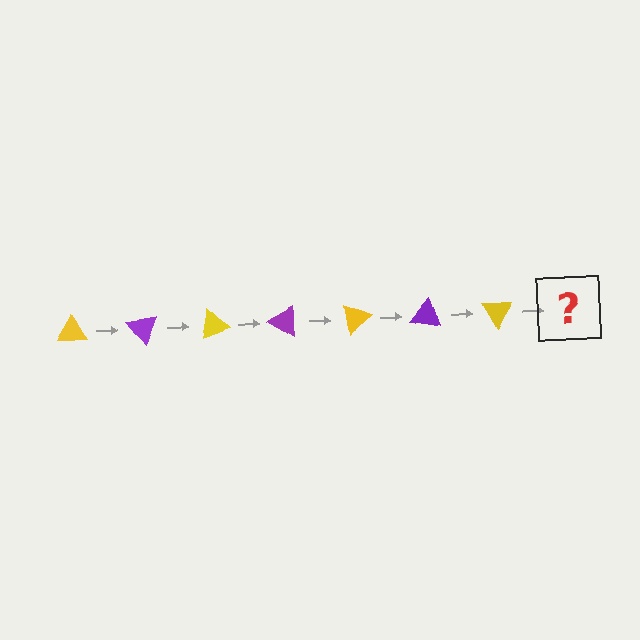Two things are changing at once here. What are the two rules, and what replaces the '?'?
The two rules are that it rotates 50 degrees each step and the color cycles through yellow and purple. The '?' should be a purple triangle, rotated 350 degrees from the start.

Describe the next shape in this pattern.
It should be a purple triangle, rotated 350 degrees from the start.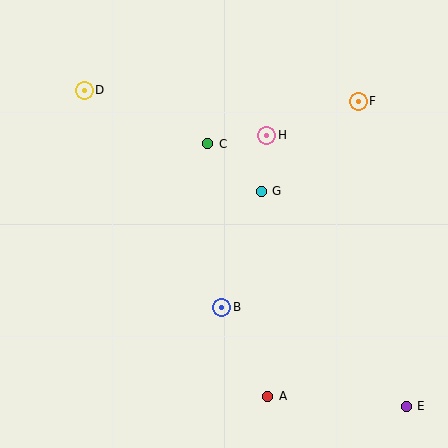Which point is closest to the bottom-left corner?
Point B is closest to the bottom-left corner.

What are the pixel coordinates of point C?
Point C is at (208, 144).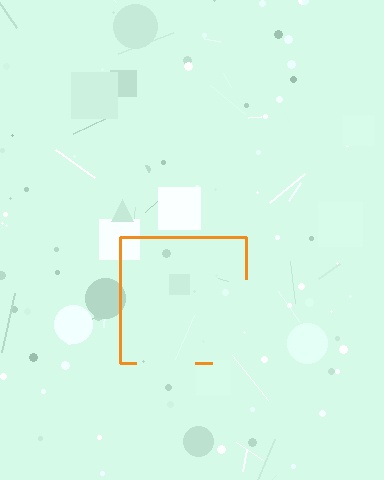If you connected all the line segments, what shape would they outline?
They would outline a square.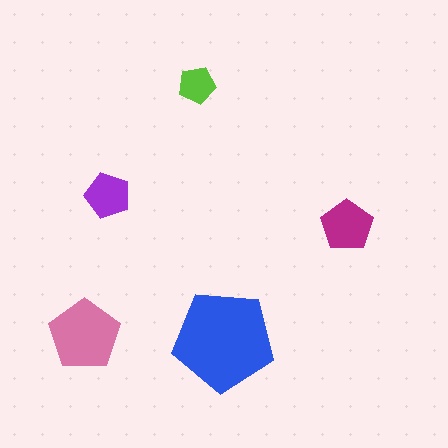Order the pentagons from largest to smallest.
the blue one, the pink one, the magenta one, the purple one, the lime one.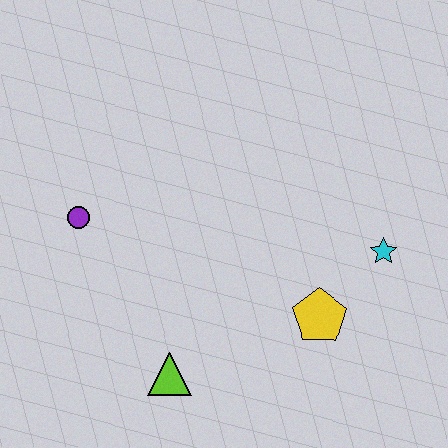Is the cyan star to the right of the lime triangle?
Yes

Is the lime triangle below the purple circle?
Yes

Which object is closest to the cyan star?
The yellow pentagon is closest to the cyan star.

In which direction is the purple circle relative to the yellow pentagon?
The purple circle is to the left of the yellow pentagon.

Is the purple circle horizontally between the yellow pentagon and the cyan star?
No